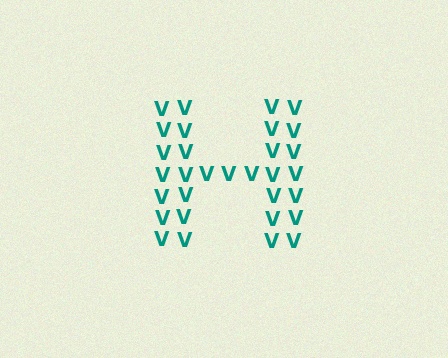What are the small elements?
The small elements are letter V's.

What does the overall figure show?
The overall figure shows the letter H.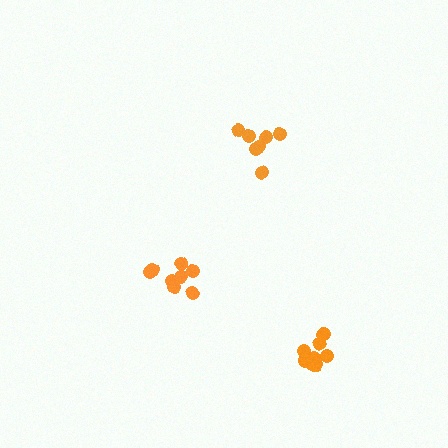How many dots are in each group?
Group 1: 8 dots, Group 2: 8 dots, Group 3: 7 dots (23 total).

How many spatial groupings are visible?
There are 3 spatial groupings.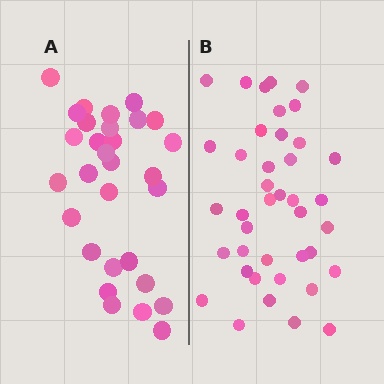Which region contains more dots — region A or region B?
Region B (the right region) has more dots.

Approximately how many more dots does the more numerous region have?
Region B has roughly 10 or so more dots than region A.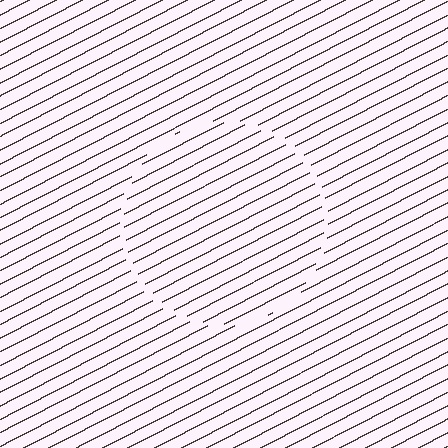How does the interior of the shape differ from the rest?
The interior of the shape contains the same grating, shifted by half a period — the contour is defined by the phase discontinuity where line-ends from the inner and outer gratings abut.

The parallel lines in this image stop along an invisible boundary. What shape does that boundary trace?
An illusory circle. The interior of the shape contains the same grating, shifted by half a period — the contour is defined by the phase discontinuity where line-ends from the inner and outer gratings abut.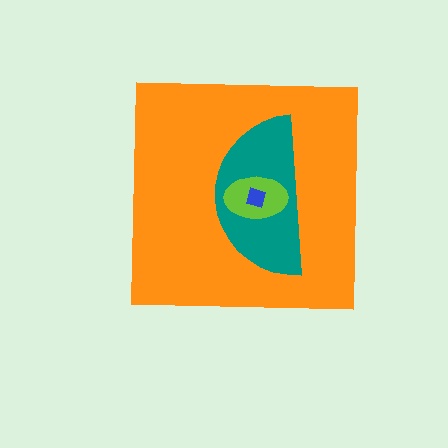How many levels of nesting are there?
4.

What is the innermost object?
The blue square.